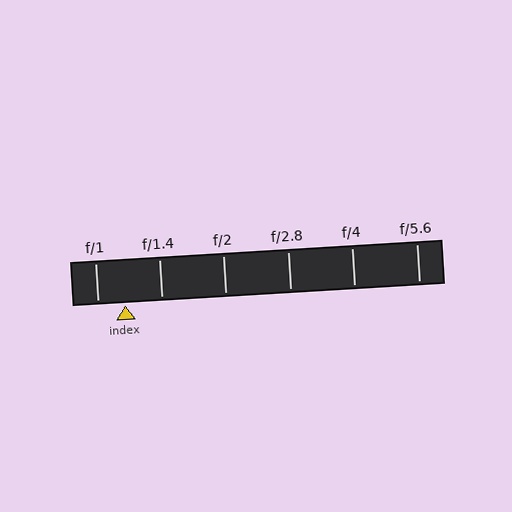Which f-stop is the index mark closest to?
The index mark is closest to f/1.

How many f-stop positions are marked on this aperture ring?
There are 6 f-stop positions marked.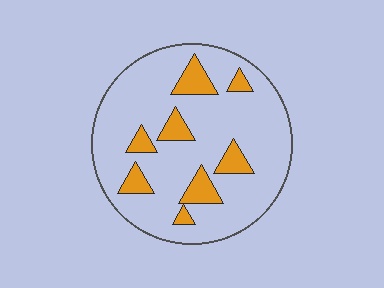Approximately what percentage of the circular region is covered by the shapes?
Approximately 15%.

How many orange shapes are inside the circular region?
8.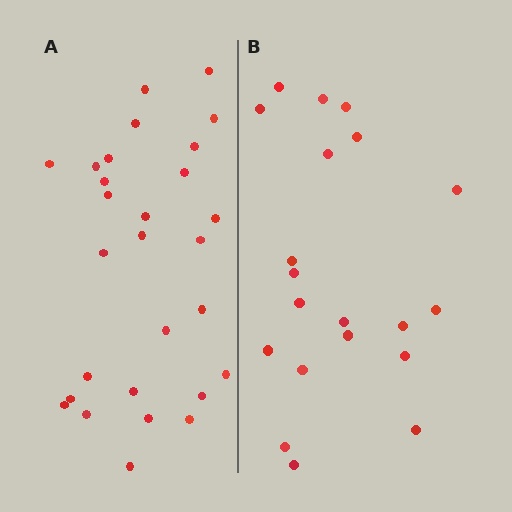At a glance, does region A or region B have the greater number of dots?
Region A (the left region) has more dots.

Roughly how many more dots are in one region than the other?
Region A has roughly 8 or so more dots than region B.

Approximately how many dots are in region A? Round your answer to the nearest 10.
About 30 dots. (The exact count is 28, which rounds to 30.)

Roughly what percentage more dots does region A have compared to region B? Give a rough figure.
About 40% more.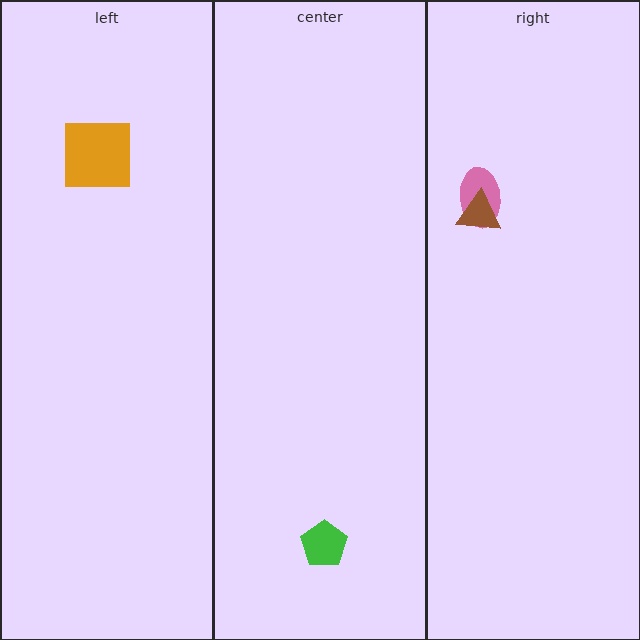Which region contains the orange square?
The left region.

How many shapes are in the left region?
1.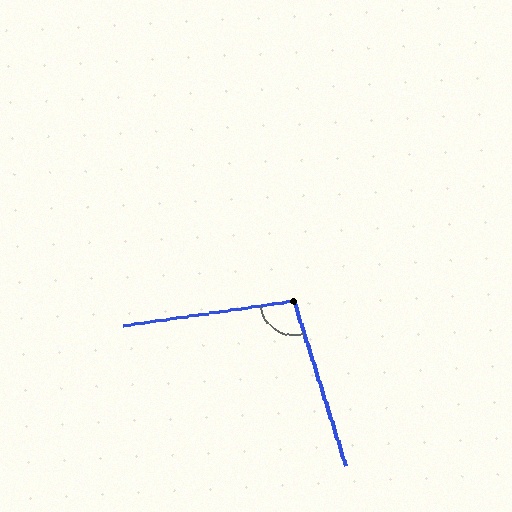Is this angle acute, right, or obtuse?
It is obtuse.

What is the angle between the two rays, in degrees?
Approximately 100 degrees.